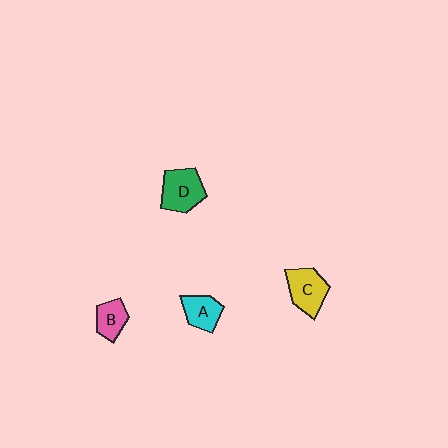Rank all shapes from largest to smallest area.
From largest to smallest: D (green), C (yellow), A (cyan), B (pink).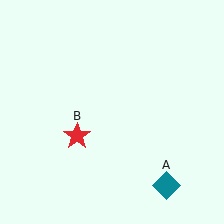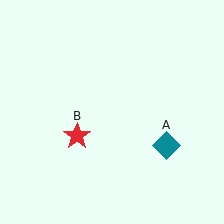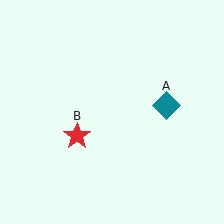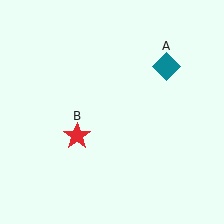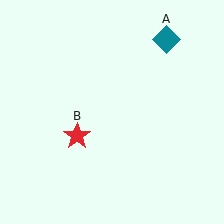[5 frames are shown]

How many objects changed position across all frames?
1 object changed position: teal diamond (object A).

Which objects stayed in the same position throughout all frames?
Red star (object B) remained stationary.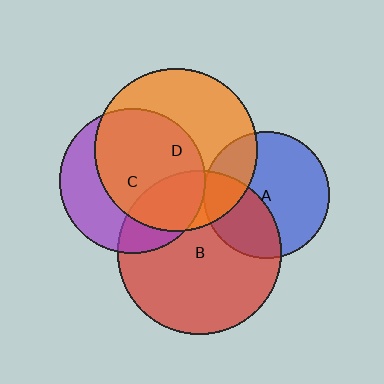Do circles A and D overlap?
Yes.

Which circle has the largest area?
Circle B (red).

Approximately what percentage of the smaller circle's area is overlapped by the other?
Approximately 25%.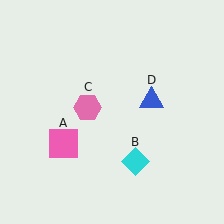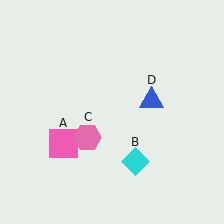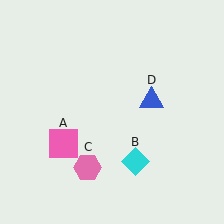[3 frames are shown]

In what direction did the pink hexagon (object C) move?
The pink hexagon (object C) moved down.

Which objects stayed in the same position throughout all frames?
Pink square (object A) and cyan diamond (object B) and blue triangle (object D) remained stationary.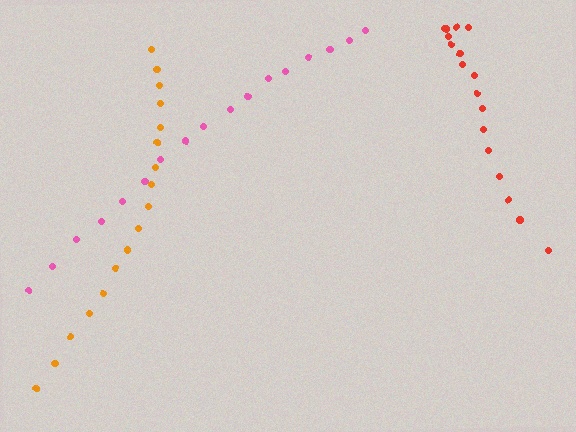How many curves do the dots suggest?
There are 3 distinct paths.